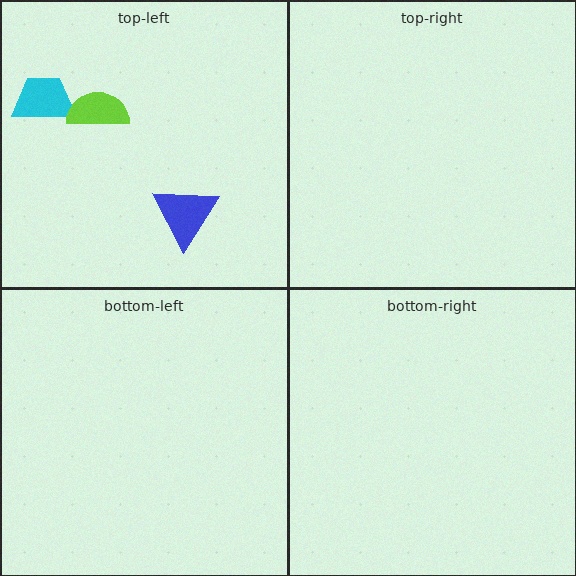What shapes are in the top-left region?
The blue triangle, the cyan trapezoid, the lime semicircle.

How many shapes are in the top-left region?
3.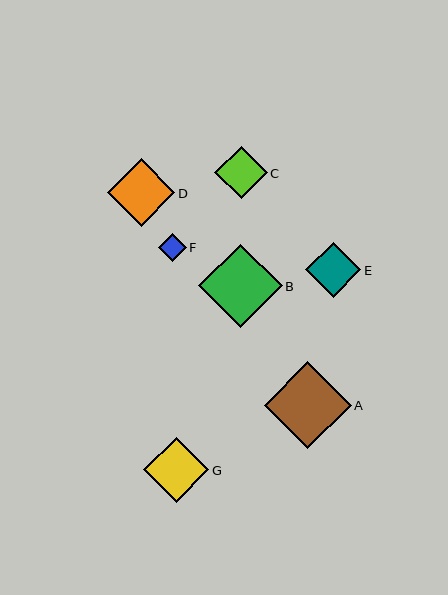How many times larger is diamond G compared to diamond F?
Diamond G is approximately 2.4 times the size of diamond F.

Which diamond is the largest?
Diamond A is the largest with a size of approximately 87 pixels.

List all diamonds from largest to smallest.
From largest to smallest: A, B, D, G, E, C, F.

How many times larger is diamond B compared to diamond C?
Diamond B is approximately 1.6 times the size of diamond C.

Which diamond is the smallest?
Diamond F is the smallest with a size of approximately 27 pixels.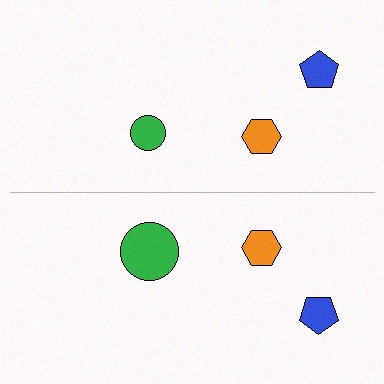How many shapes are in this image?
There are 6 shapes in this image.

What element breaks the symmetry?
The green circle on the bottom side has a different size than its mirror counterpart.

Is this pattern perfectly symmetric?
No, the pattern is not perfectly symmetric. The green circle on the bottom side has a different size than its mirror counterpart.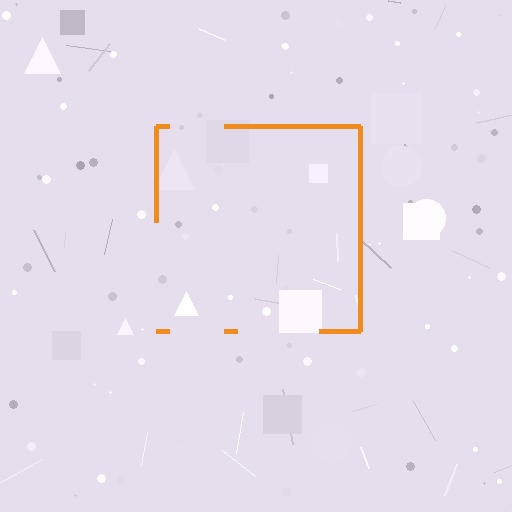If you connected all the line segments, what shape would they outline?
They would outline a square.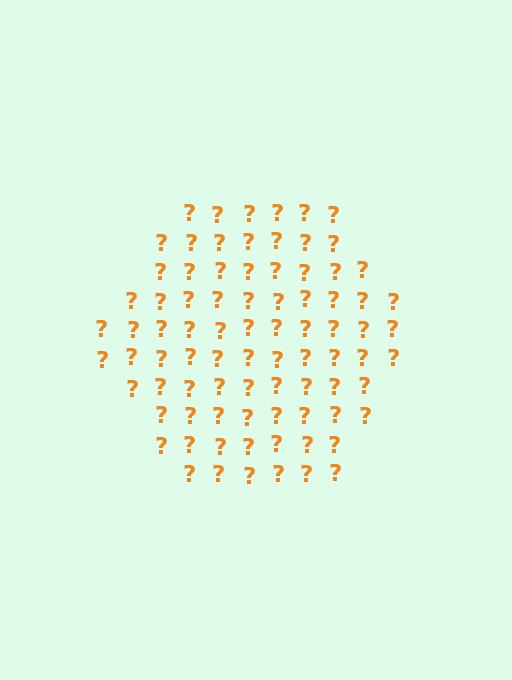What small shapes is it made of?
It is made of small question marks.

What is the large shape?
The large shape is a hexagon.